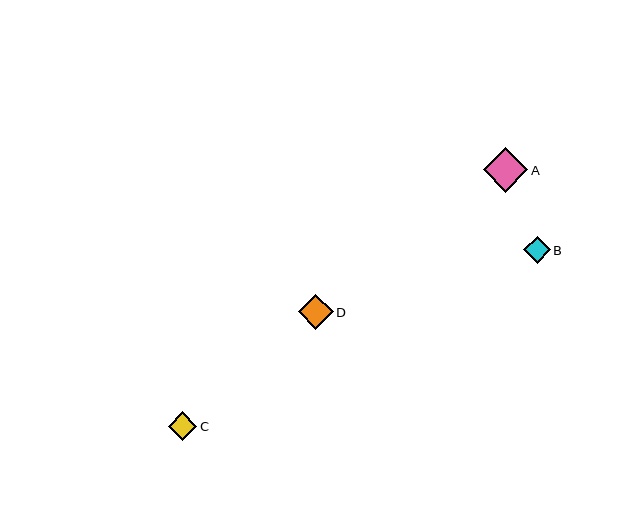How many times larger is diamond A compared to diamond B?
Diamond A is approximately 1.7 times the size of diamond B.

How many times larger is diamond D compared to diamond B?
Diamond D is approximately 1.3 times the size of diamond B.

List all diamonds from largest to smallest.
From largest to smallest: A, D, C, B.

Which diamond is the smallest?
Diamond B is the smallest with a size of approximately 26 pixels.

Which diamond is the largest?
Diamond A is the largest with a size of approximately 44 pixels.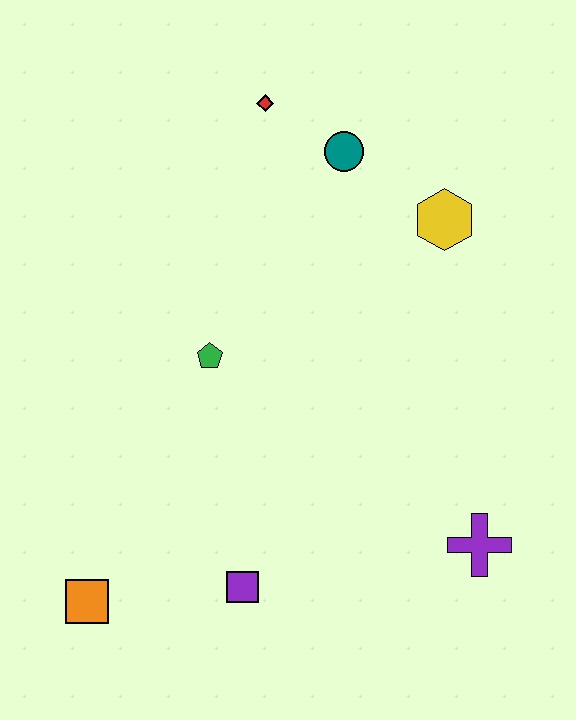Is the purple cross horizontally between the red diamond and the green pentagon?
No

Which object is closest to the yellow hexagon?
The teal circle is closest to the yellow hexagon.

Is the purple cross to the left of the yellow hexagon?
No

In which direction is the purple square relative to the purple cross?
The purple square is to the left of the purple cross.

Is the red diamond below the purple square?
No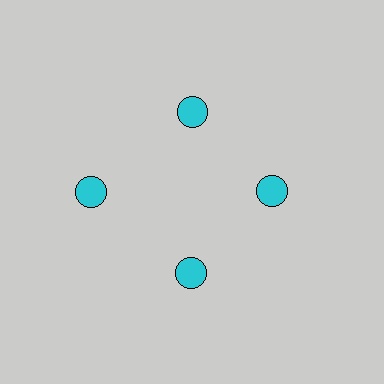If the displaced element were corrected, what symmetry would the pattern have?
It would have 4-fold rotational symmetry — the pattern would map onto itself every 90 degrees.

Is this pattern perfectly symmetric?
No. The 4 cyan circles are arranged in a ring, but one element near the 9 o'clock position is pushed outward from the center, breaking the 4-fold rotational symmetry.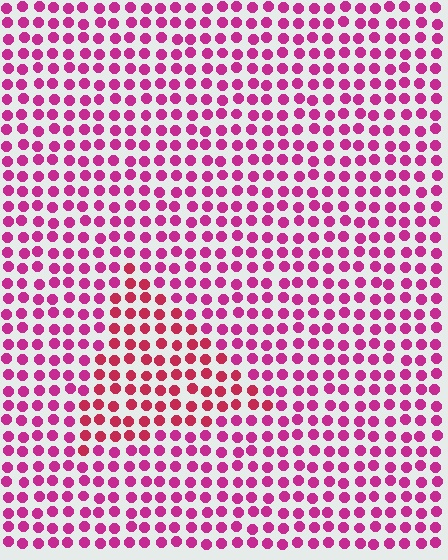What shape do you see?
I see a triangle.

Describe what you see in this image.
The image is filled with small magenta elements in a uniform arrangement. A triangle-shaped region is visible where the elements are tinted to a slightly different hue, forming a subtle color boundary.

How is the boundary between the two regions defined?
The boundary is defined purely by a slight shift in hue (about 25 degrees). Spacing, size, and orientation are identical on both sides.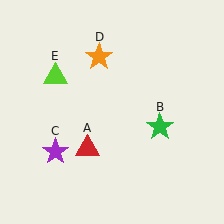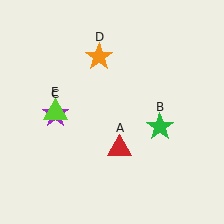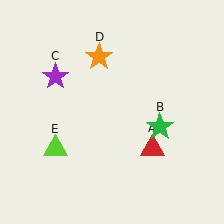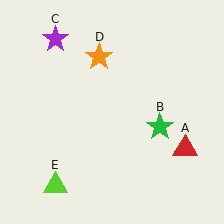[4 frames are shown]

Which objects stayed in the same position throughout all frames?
Green star (object B) and orange star (object D) remained stationary.